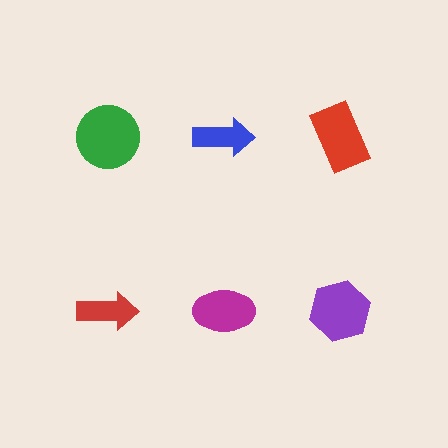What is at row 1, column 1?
A green circle.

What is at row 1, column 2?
A blue arrow.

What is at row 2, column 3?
A purple hexagon.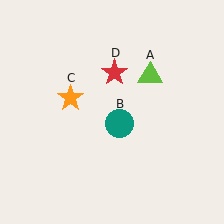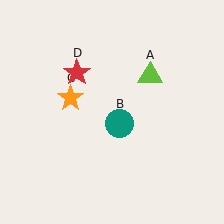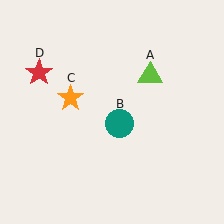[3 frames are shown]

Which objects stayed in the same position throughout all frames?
Lime triangle (object A) and teal circle (object B) and orange star (object C) remained stationary.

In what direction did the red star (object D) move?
The red star (object D) moved left.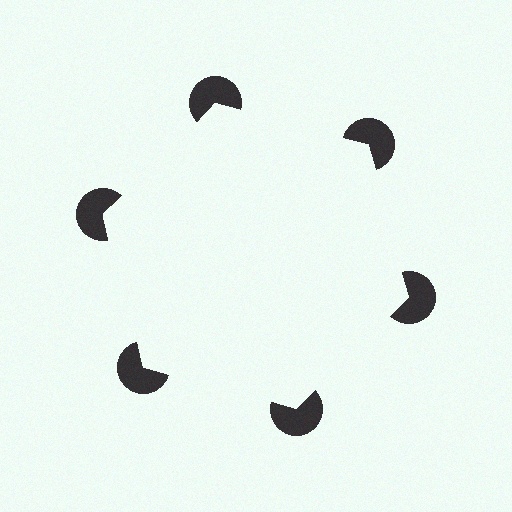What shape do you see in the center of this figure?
An illusory hexagon — its edges are inferred from the aligned wedge cuts in the pac-man discs, not physically drawn.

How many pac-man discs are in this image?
There are 6 — one at each vertex of the illusory hexagon.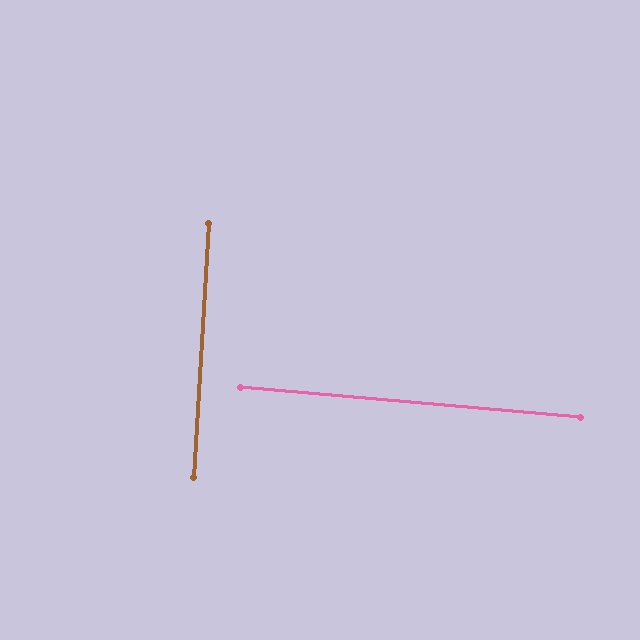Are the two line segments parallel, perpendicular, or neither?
Perpendicular — they meet at approximately 89°.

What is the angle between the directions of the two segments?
Approximately 89 degrees.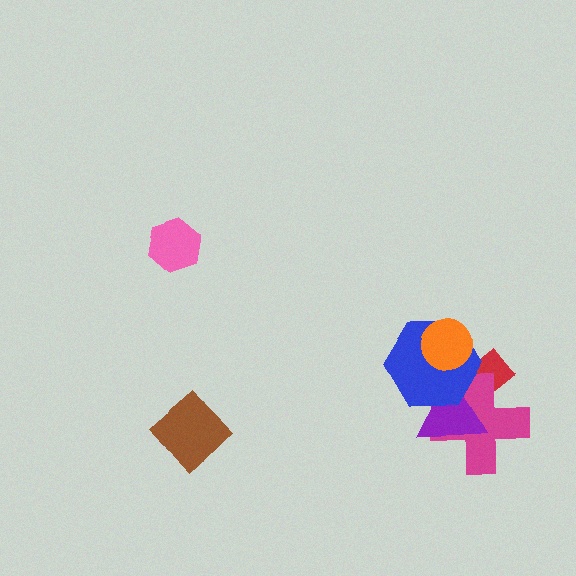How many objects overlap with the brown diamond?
0 objects overlap with the brown diamond.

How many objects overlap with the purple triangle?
3 objects overlap with the purple triangle.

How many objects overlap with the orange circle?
1 object overlaps with the orange circle.